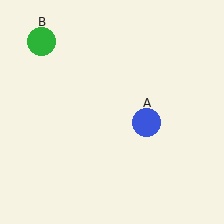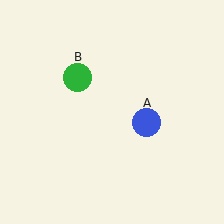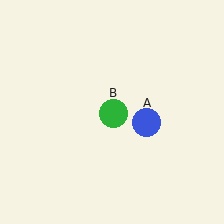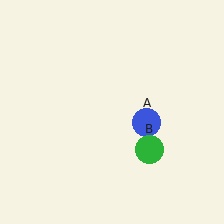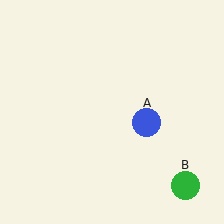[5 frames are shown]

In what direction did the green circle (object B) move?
The green circle (object B) moved down and to the right.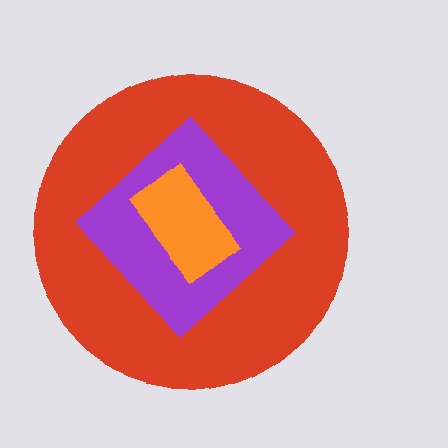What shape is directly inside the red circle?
The purple diamond.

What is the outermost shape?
The red circle.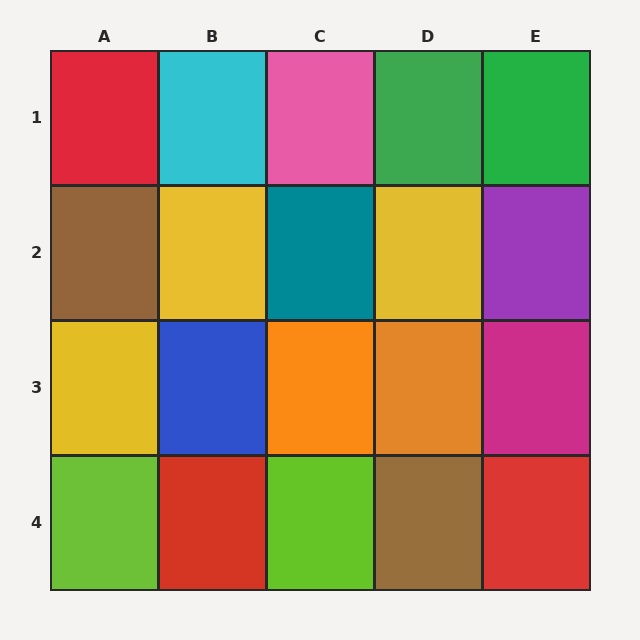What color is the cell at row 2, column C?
Teal.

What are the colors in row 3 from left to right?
Yellow, blue, orange, orange, magenta.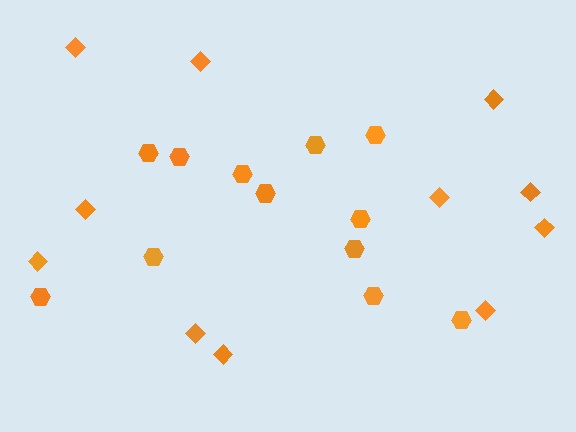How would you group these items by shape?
There are 2 groups: one group of diamonds (11) and one group of hexagons (12).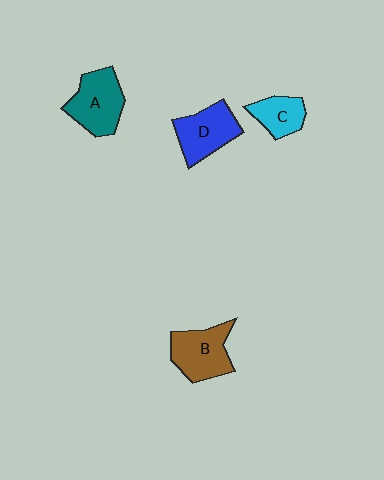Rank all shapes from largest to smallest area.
From largest to smallest: A (teal), B (brown), D (blue), C (cyan).